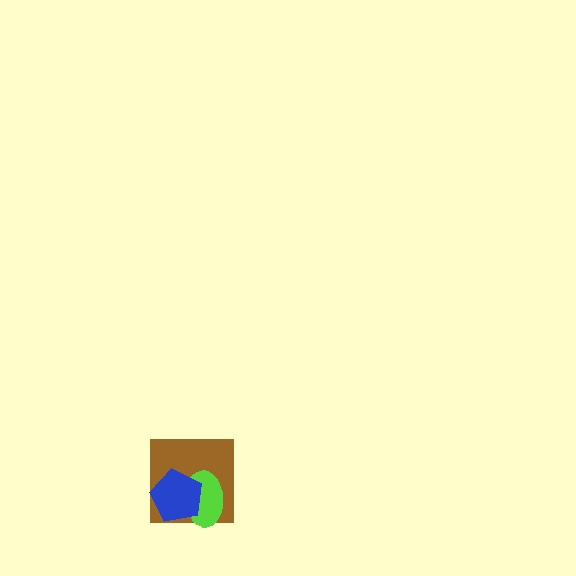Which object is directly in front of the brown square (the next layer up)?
The lime ellipse is directly in front of the brown square.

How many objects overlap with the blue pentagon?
2 objects overlap with the blue pentagon.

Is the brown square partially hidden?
Yes, it is partially covered by another shape.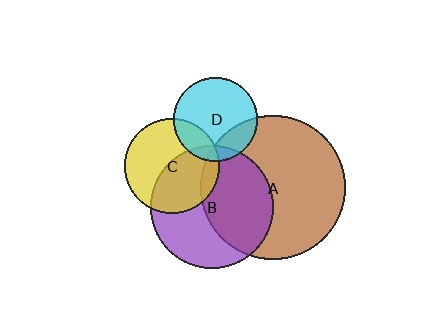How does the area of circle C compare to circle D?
Approximately 1.3 times.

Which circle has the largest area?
Circle A (brown).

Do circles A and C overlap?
Yes.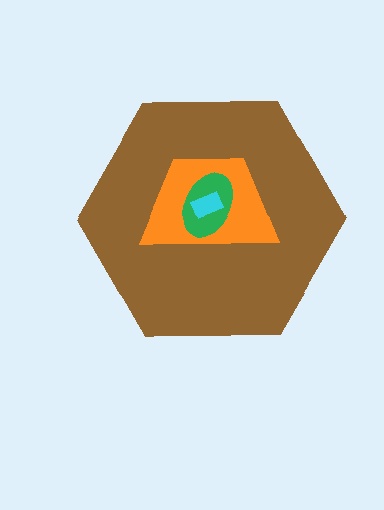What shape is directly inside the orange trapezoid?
The green ellipse.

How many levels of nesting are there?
4.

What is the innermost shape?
The cyan rectangle.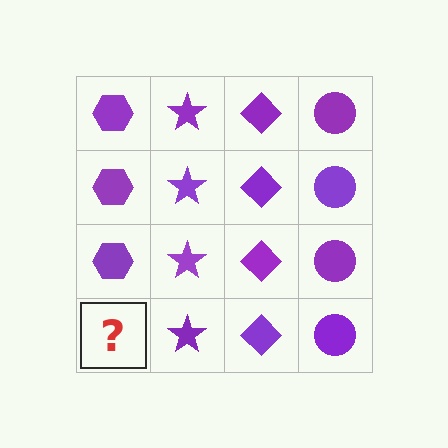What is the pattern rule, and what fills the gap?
The rule is that each column has a consistent shape. The gap should be filled with a purple hexagon.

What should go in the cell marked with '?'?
The missing cell should contain a purple hexagon.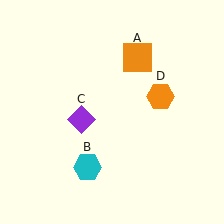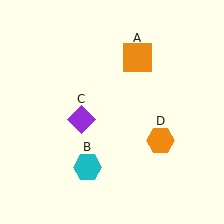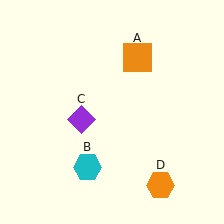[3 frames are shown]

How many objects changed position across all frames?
1 object changed position: orange hexagon (object D).